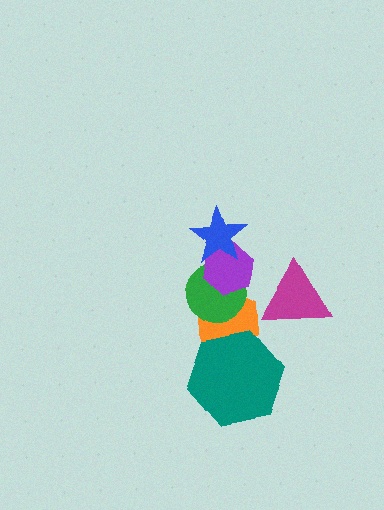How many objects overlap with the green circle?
2 objects overlap with the green circle.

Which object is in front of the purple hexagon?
The blue star is in front of the purple hexagon.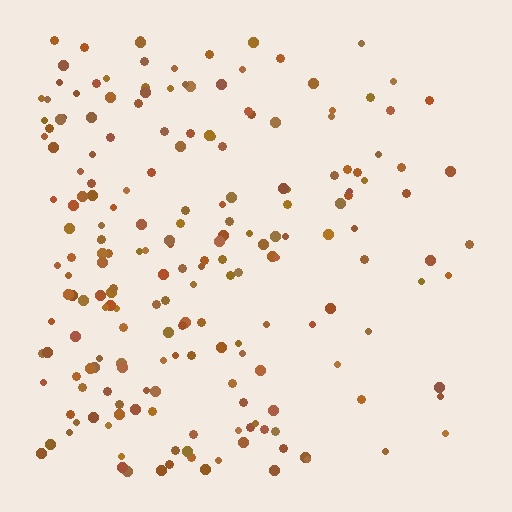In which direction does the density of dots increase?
From right to left, with the left side densest.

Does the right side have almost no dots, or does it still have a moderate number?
Still a moderate number, just noticeably fewer than the left.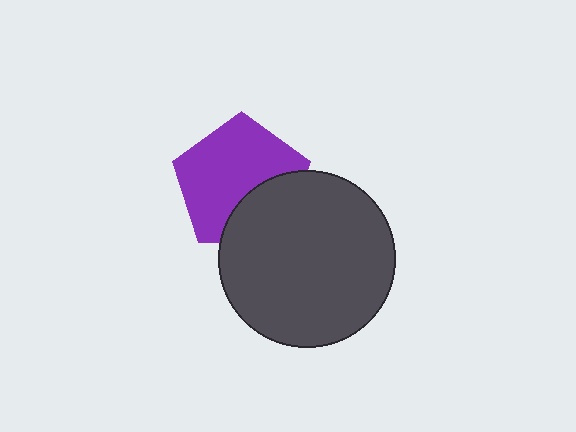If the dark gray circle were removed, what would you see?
You would see the complete purple pentagon.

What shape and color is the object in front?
The object in front is a dark gray circle.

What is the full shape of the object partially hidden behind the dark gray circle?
The partially hidden object is a purple pentagon.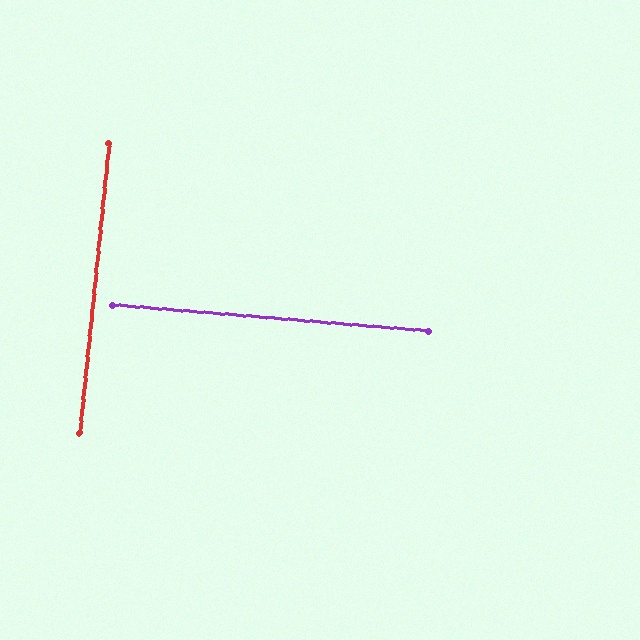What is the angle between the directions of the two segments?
Approximately 89 degrees.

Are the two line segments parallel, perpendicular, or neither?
Perpendicular — they meet at approximately 89°.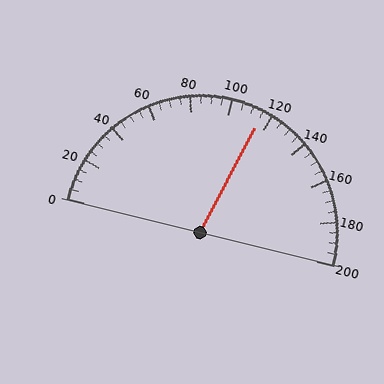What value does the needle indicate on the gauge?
The needle indicates approximately 115.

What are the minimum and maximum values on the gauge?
The gauge ranges from 0 to 200.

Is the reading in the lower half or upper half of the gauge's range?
The reading is in the upper half of the range (0 to 200).